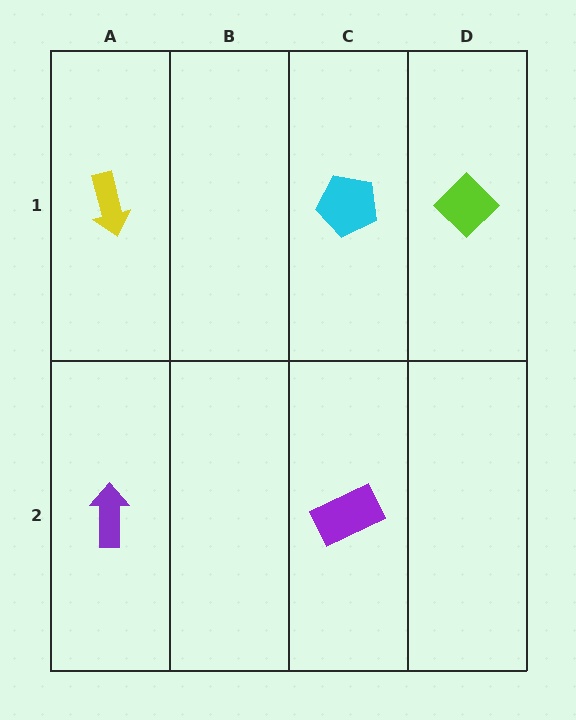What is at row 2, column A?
A purple arrow.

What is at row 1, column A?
A yellow arrow.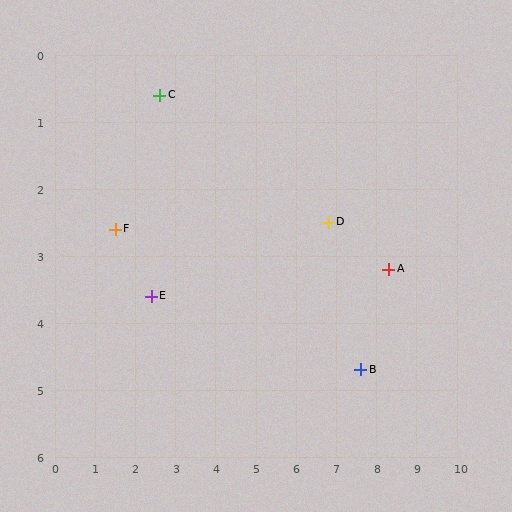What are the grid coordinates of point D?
Point D is at approximately (6.8, 2.5).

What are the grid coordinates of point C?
Point C is at approximately (2.6, 0.6).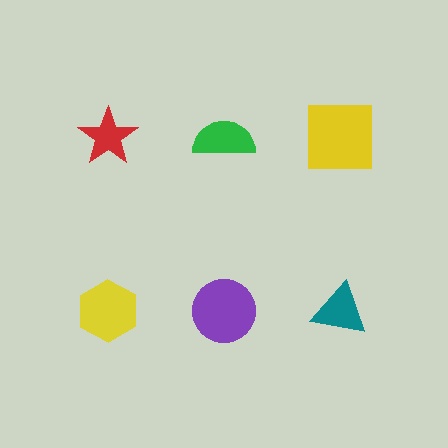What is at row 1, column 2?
A green semicircle.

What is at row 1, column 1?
A red star.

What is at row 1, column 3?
A yellow square.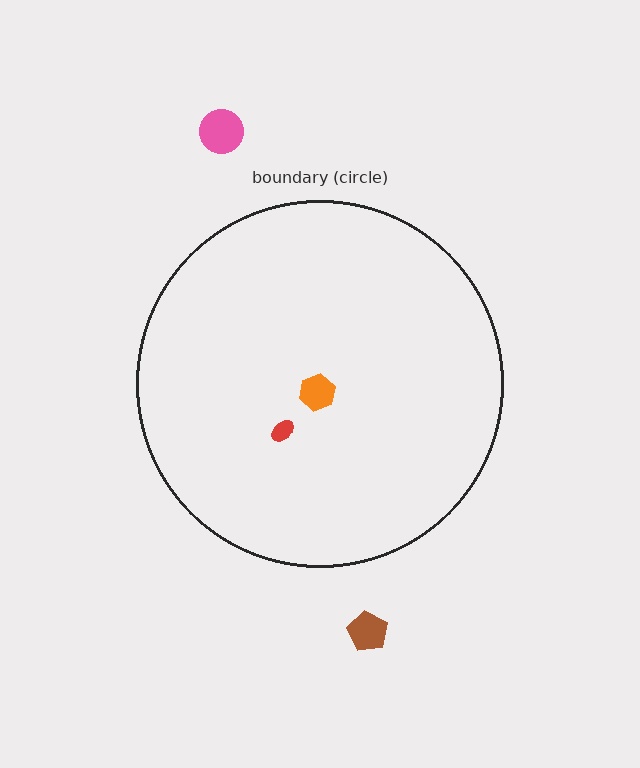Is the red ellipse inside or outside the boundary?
Inside.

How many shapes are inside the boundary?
2 inside, 2 outside.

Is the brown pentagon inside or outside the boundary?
Outside.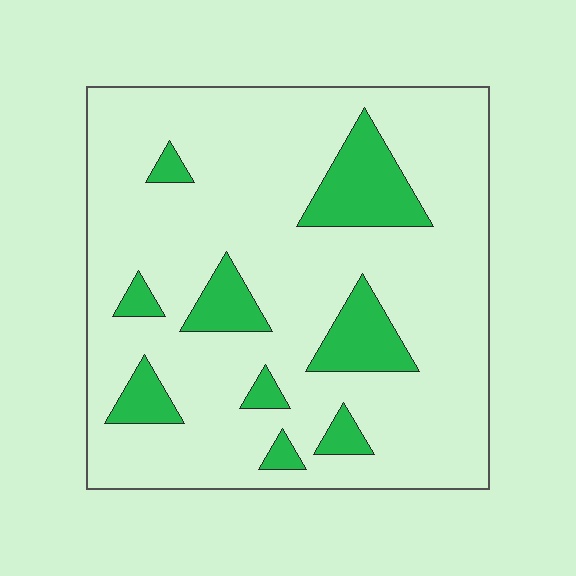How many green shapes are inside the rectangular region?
9.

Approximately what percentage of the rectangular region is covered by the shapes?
Approximately 15%.